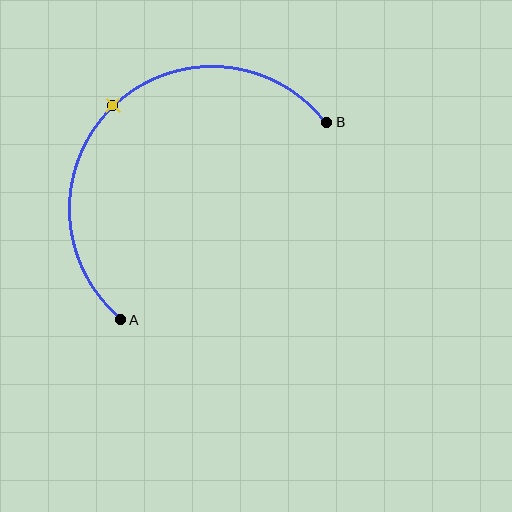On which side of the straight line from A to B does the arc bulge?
The arc bulges above and to the left of the straight line connecting A and B.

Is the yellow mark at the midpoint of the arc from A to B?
Yes. The yellow mark lies on the arc at equal arc-length from both A and B — it is the arc midpoint.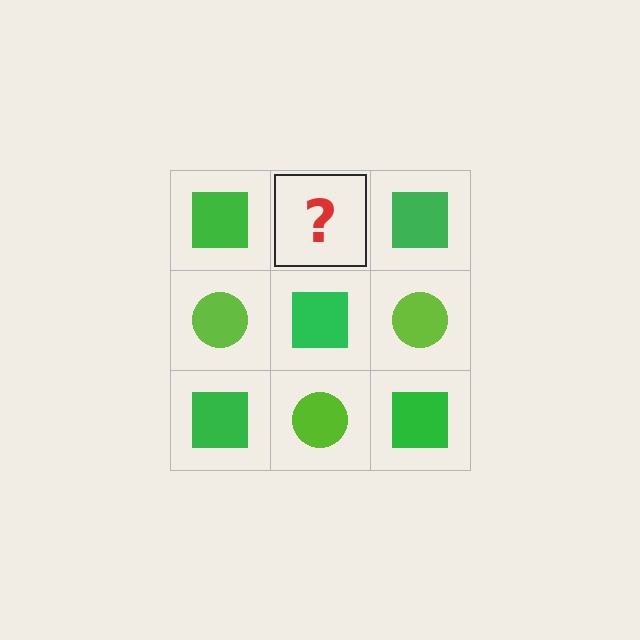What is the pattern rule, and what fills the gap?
The rule is that it alternates green square and lime circle in a checkerboard pattern. The gap should be filled with a lime circle.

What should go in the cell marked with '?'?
The missing cell should contain a lime circle.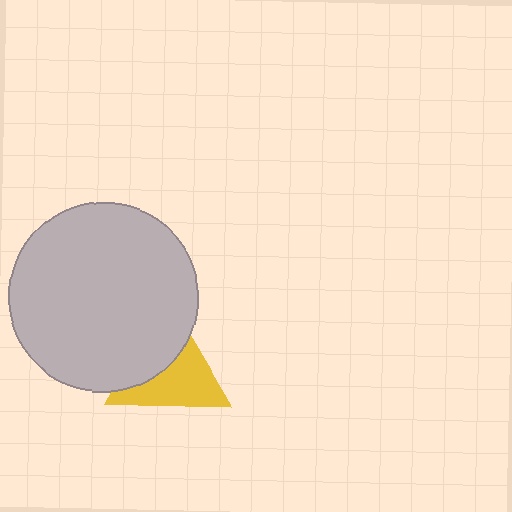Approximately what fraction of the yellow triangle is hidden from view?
Roughly 44% of the yellow triangle is hidden behind the light gray circle.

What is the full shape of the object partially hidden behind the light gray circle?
The partially hidden object is a yellow triangle.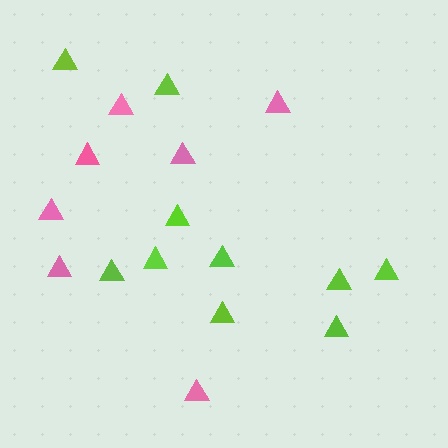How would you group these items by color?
There are 2 groups: one group of lime triangles (10) and one group of pink triangles (7).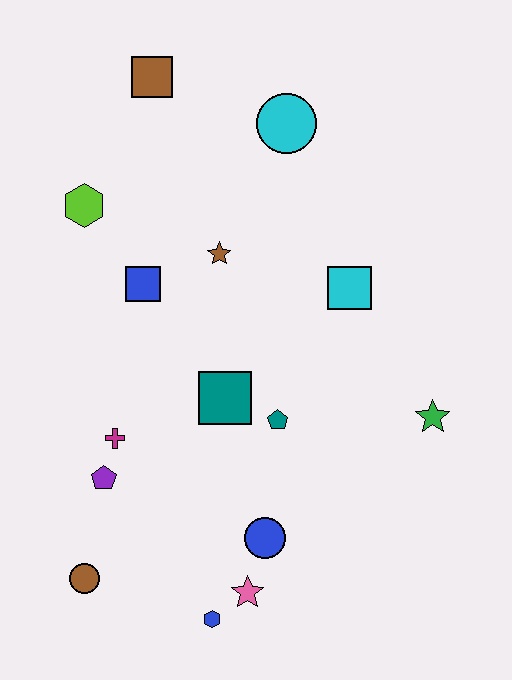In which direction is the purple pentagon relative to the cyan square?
The purple pentagon is to the left of the cyan square.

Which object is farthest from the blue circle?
The brown square is farthest from the blue circle.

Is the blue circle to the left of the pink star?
No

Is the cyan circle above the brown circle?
Yes